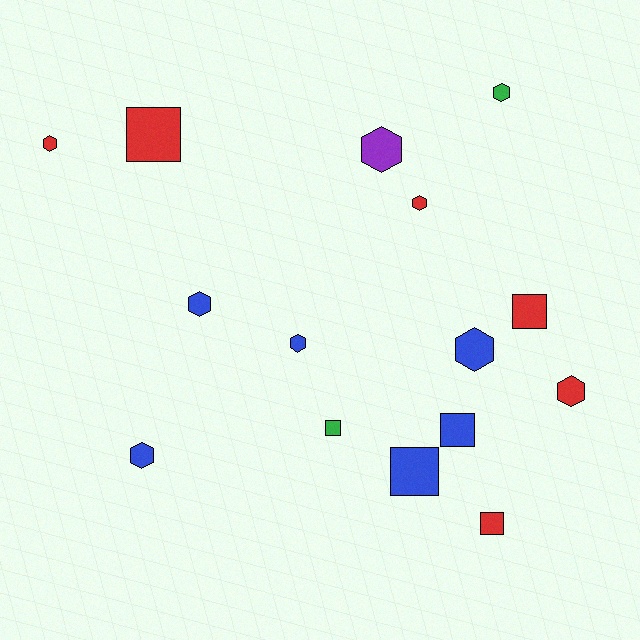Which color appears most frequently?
Red, with 6 objects.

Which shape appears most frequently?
Hexagon, with 9 objects.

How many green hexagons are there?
There is 1 green hexagon.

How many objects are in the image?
There are 15 objects.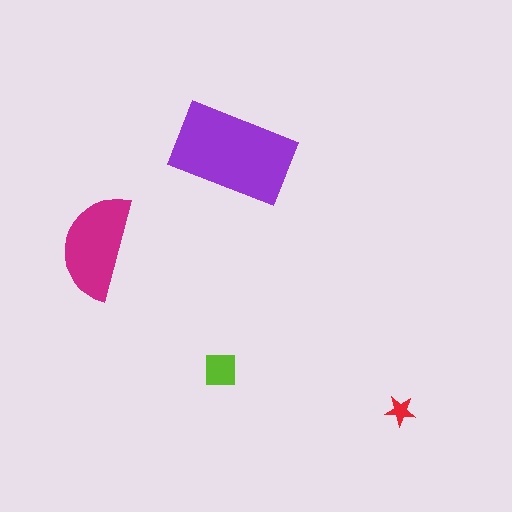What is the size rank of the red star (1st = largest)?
4th.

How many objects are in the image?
There are 4 objects in the image.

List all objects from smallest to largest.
The red star, the lime square, the magenta semicircle, the purple rectangle.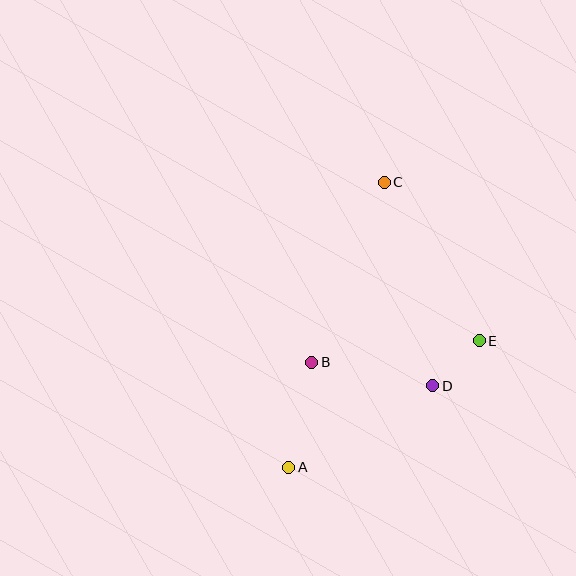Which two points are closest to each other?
Points D and E are closest to each other.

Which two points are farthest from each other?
Points A and C are farthest from each other.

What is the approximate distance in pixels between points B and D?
The distance between B and D is approximately 123 pixels.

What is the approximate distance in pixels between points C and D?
The distance between C and D is approximately 209 pixels.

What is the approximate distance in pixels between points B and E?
The distance between B and E is approximately 168 pixels.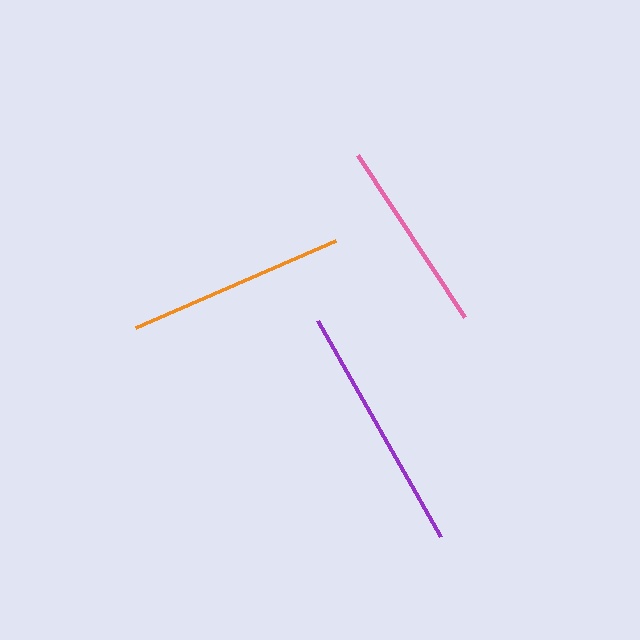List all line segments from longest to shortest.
From longest to shortest: purple, orange, pink.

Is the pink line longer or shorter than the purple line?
The purple line is longer than the pink line.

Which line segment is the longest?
The purple line is the longest at approximately 249 pixels.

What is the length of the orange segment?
The orange segment is approximately 218 pixels long.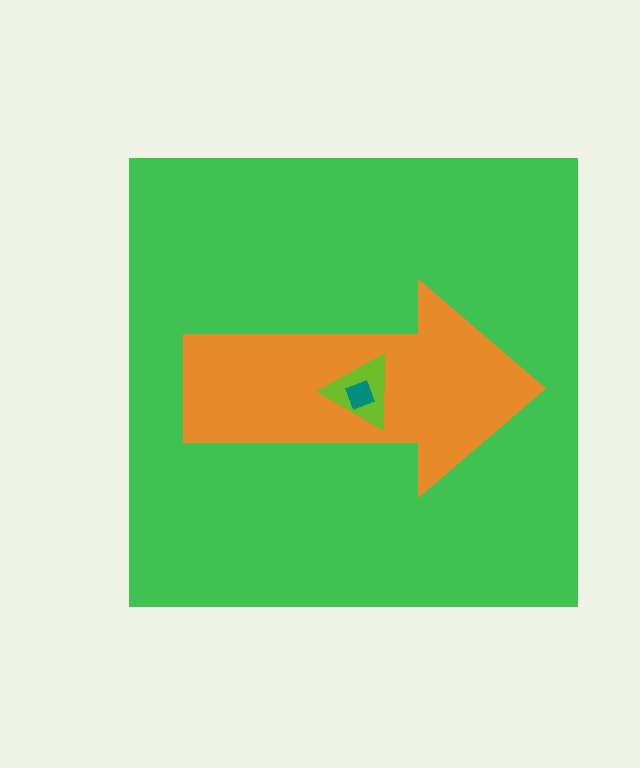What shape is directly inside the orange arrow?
The lime triangle.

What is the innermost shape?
The teal diamond.